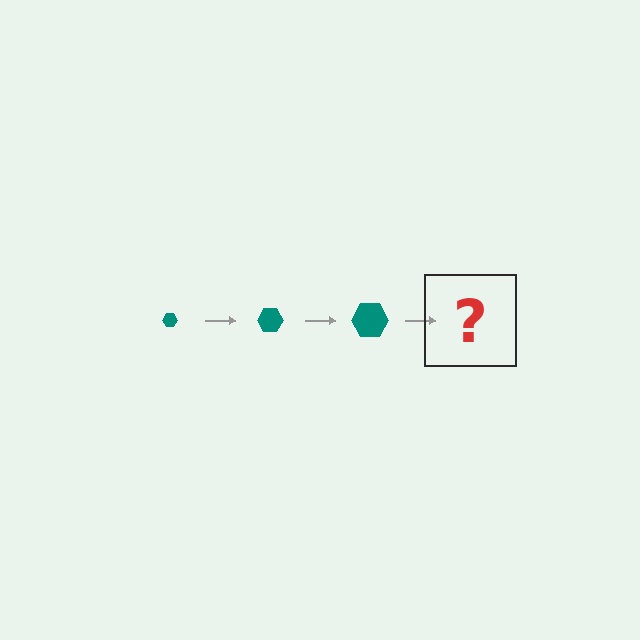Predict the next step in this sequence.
The next step is a teal hexagon, larger than the previous one.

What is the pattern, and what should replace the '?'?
The pattern is that the hexagon gets progressively larger each step. The '?' should be a teal hexagon, larger than the previous one.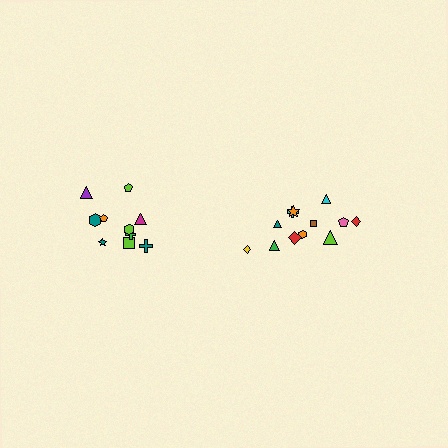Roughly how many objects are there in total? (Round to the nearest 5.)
Roughly 20 objects in total.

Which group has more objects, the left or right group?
The right group.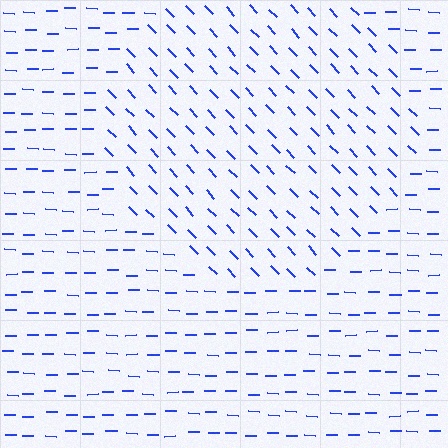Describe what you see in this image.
The image is filled with small blue line segments. A circle region in the image has lines oriented differently from the surrounding lines, creating a visible texture boundary.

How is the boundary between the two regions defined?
The boundary is defined purely by a change in line orientation (approximately 45 degrees difference). All lines are the same color and thickness.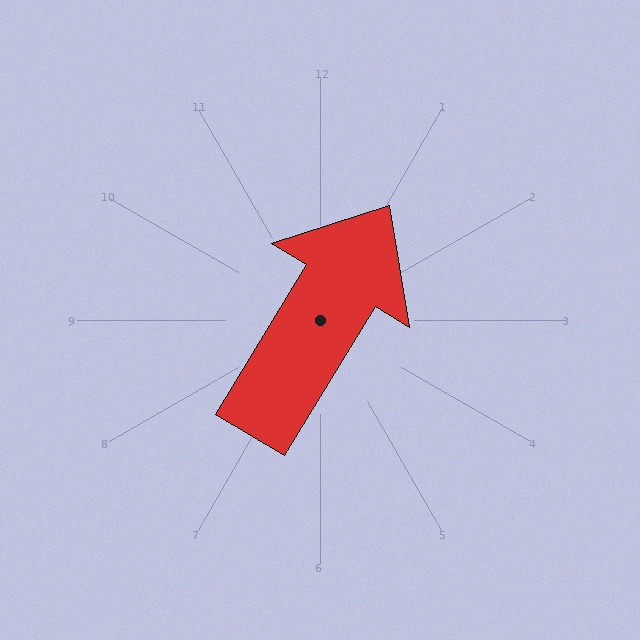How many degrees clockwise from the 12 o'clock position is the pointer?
Approximately 31 degrees.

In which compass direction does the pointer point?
Northeast.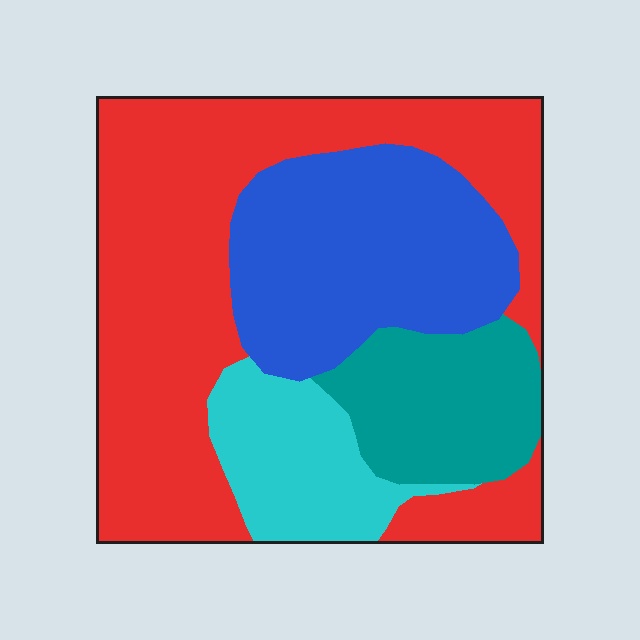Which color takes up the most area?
Red, at roughly 50%.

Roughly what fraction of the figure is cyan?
Cyan covers around 10% of the figure.